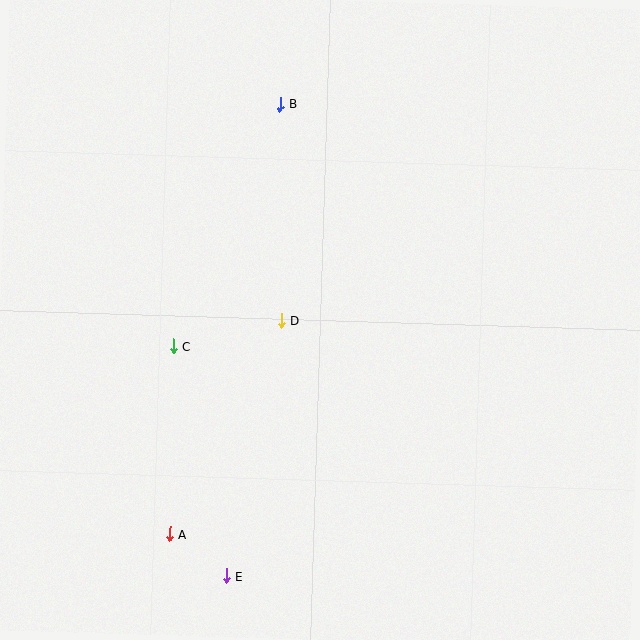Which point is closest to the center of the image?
Point D at (281, 321) is closest to the center.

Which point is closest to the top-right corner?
Point B is closest to the top-right corner.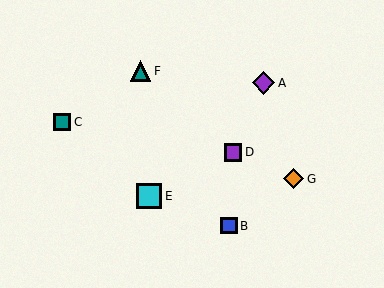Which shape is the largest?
The cyan square (labeled E) is the largest.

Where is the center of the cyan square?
The center of the cyan square is at (149, 196).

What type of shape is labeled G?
Shape G is an orange diamond.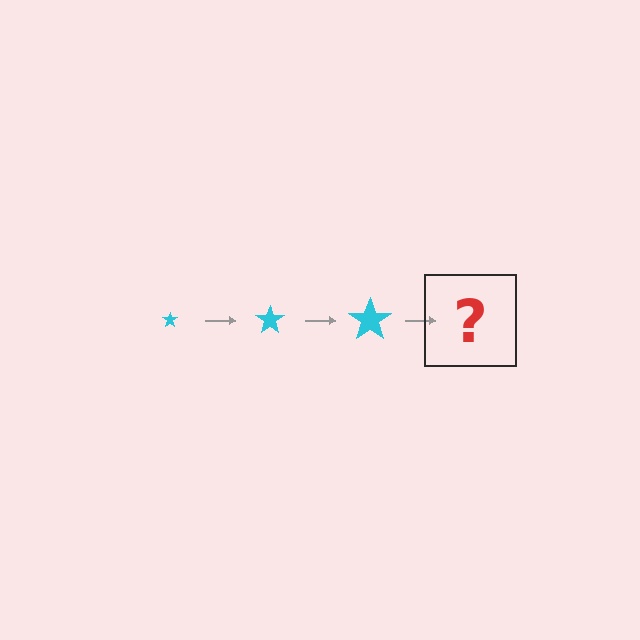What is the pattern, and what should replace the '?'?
The pattern is that the star gets progressively larger each step. The '?' should be a cyan star, larger than the previous one.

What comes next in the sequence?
The next element should be a cyan star, larger than the previous one.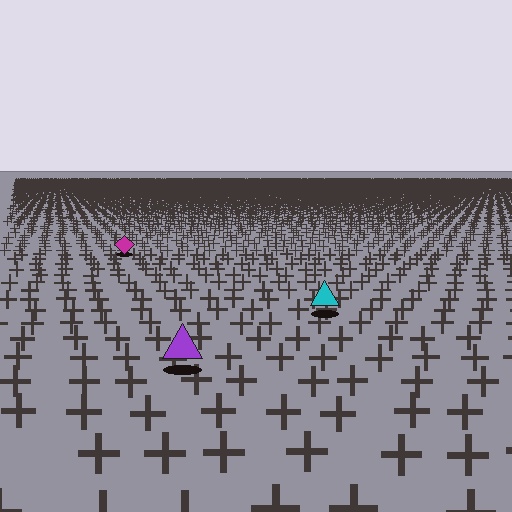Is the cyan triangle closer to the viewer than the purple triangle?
No. The purple triangle is closer — you can tell from the texture gradient: the ground texture is coarser near it.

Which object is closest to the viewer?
The purple triangle is closest. The texture marks near it are larger and more spread out.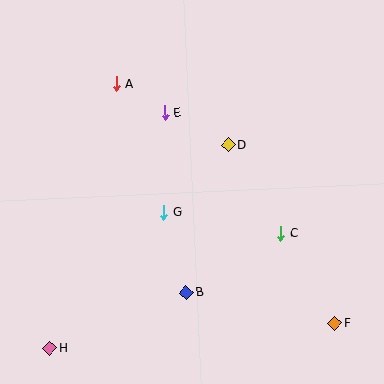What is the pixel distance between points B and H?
The distance between B and H is 148 pixels.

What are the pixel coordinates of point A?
Point A is at (116, 84).